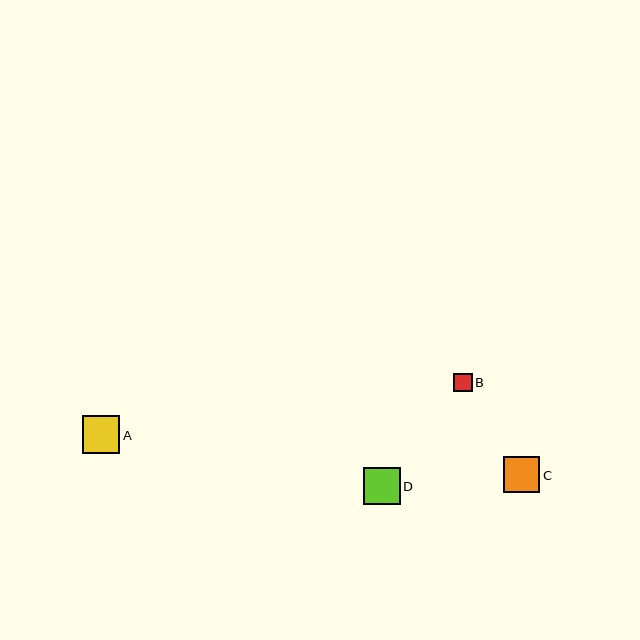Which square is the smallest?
Square B is the smallest with a size of approximately 18 pixels.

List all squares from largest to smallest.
From largest to smallest: A, D, C, B.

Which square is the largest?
Square A is the largest with a size of approximately 37 pixels.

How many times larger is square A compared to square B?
Square A is approximately 2.0 times the size of square B.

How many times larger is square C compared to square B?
Square C is approximately 1.9 times the size of square B.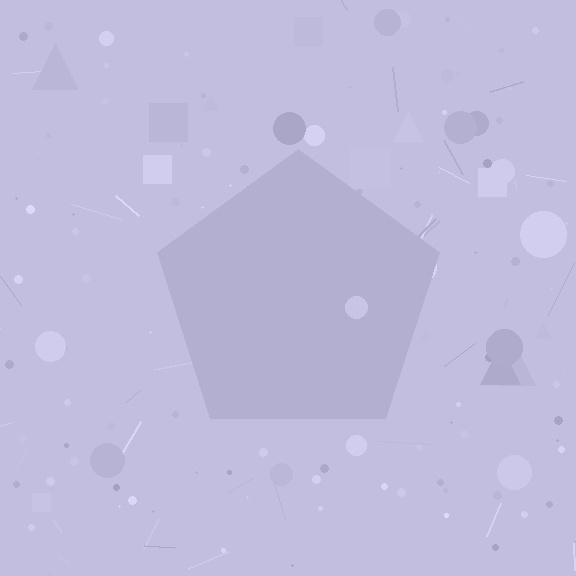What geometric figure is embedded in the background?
A pentagon is embedded in the background.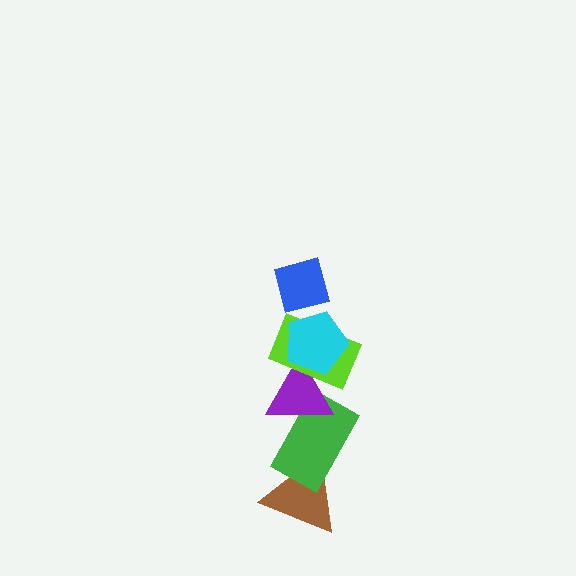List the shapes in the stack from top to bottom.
From top to bottom: the blue square, the cyan pentagon, the lime rectangle, the purple triangle, the green rectangle, the brown triangle.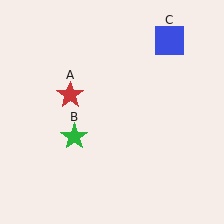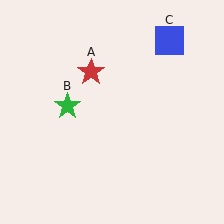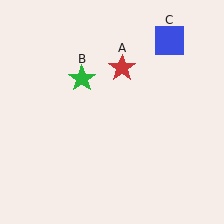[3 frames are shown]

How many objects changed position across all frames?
2 objects changed position: red star (object A), green star (object B).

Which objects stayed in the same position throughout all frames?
Blue square (object C) remained stationary.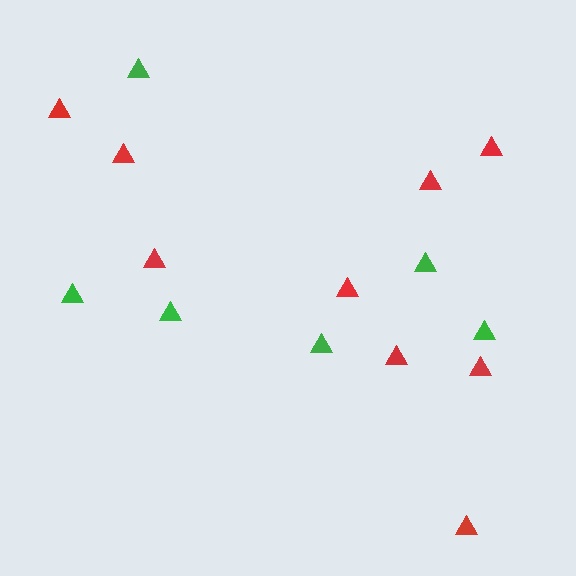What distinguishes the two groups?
There are 2 groups: one group of red triangles (9) and one group of green triangles (6).